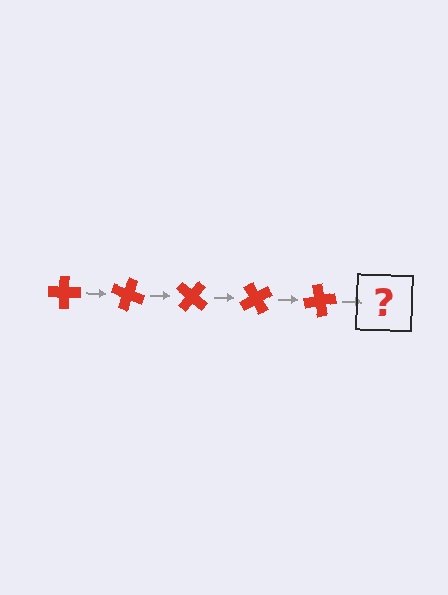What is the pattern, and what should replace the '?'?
The pattern is that the cross rotates 20 degrees each step. The '?' should be a red cross rotated 100 degrees.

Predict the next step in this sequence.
The next step is a red cross rotated 100 degrees.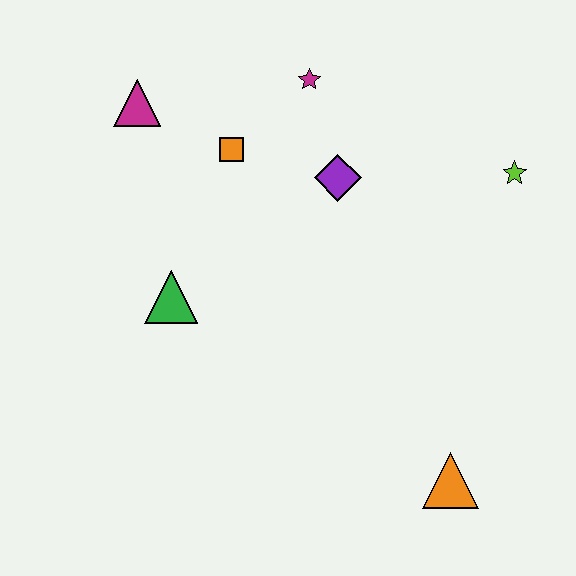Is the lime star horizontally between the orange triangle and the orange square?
No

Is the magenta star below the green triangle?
No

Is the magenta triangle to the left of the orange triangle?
Yes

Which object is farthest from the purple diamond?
The orange triangle is farthest from the purple diamond.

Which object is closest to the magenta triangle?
The orange square is closest to the magenta triangle.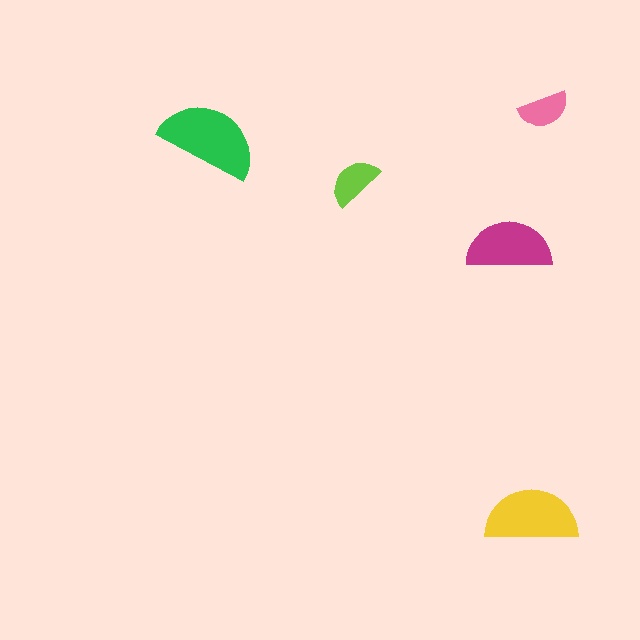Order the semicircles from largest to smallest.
the green one, the yellow one, the magenta one, the lime one, the pink one.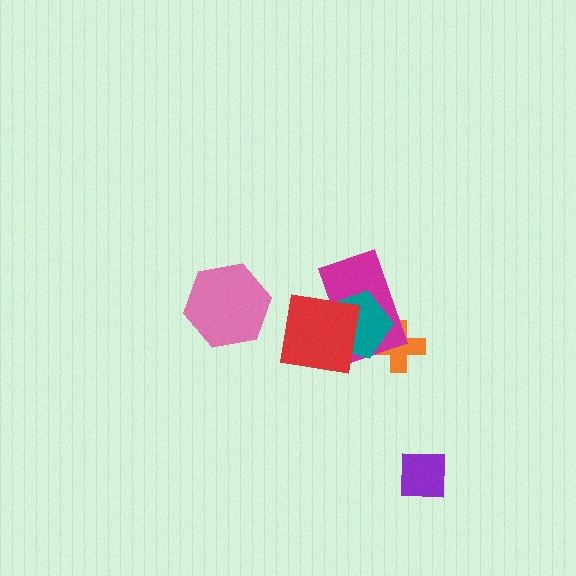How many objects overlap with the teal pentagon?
3 objects overlap with the teal pentagon.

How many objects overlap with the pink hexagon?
0 objects overlap with the pink hexagon.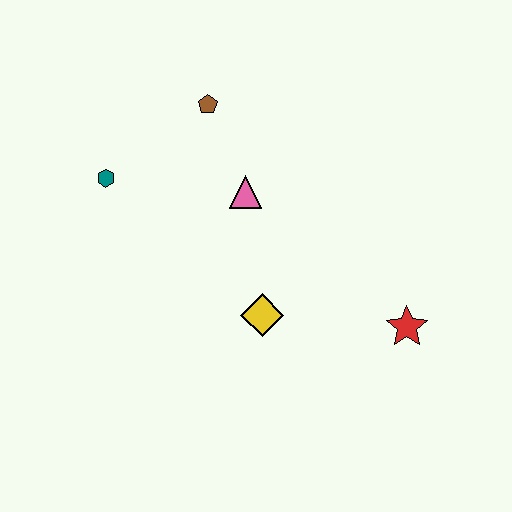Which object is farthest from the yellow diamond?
The brown pentagon is farthest from the yellow diamond.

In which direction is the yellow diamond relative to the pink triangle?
The yellow diamond is below the pink triangle.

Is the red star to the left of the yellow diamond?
No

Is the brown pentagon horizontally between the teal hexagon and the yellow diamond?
Yes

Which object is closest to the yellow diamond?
The pink triangle is closest to the yellow diamond.